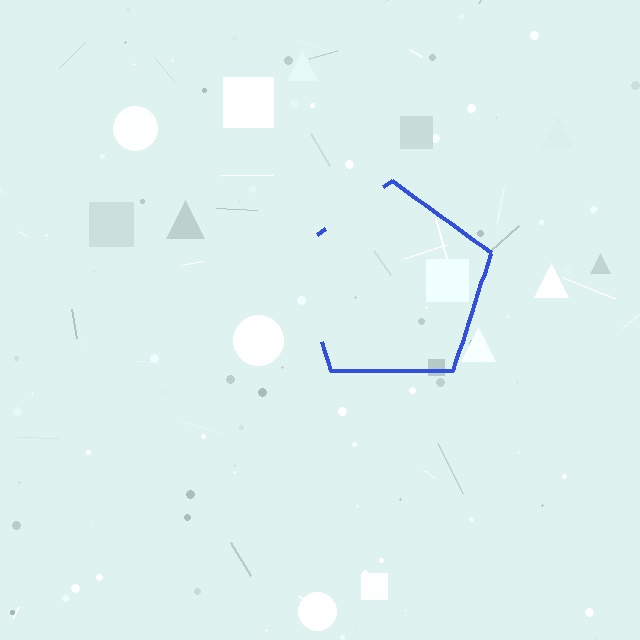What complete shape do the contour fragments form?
The contour fragments form a pentagon.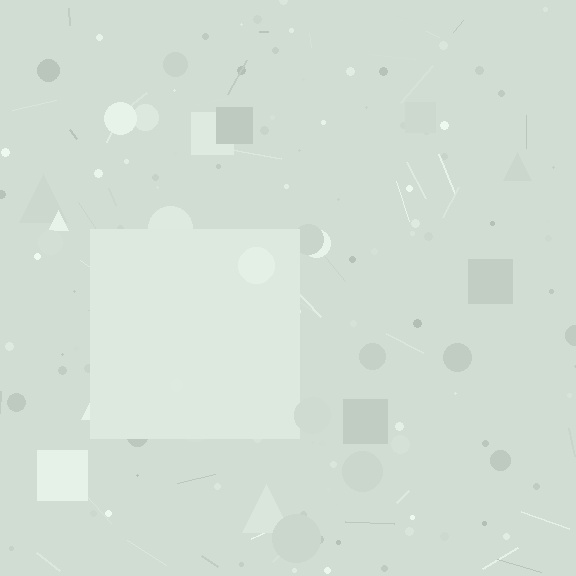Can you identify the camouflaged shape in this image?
The camouflaged shape is a square.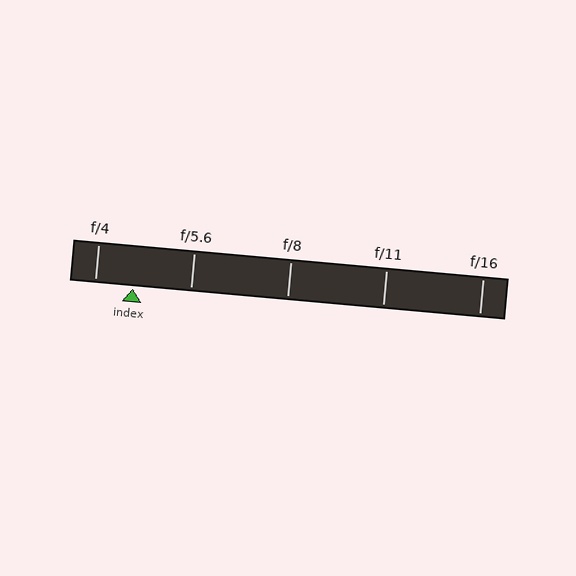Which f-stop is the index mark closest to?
The index mark is closest to f/4.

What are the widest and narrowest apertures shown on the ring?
The widest aperture shown is f/4 and the narrowest is f/16.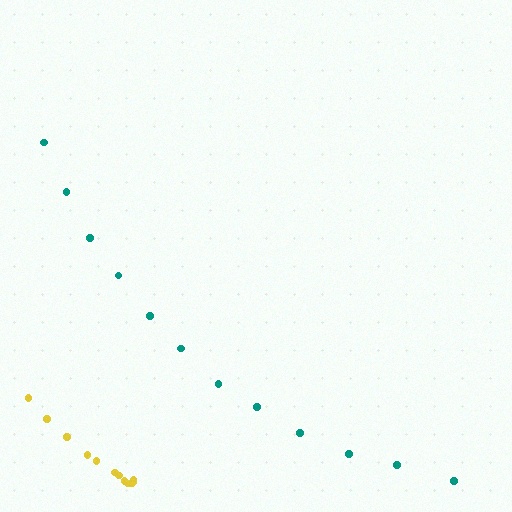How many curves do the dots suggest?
There are 2 distinct paths.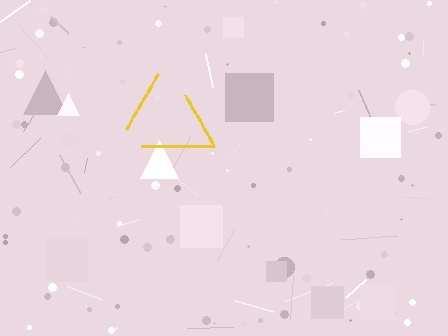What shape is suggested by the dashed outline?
The dashed outline suggests a triangle.